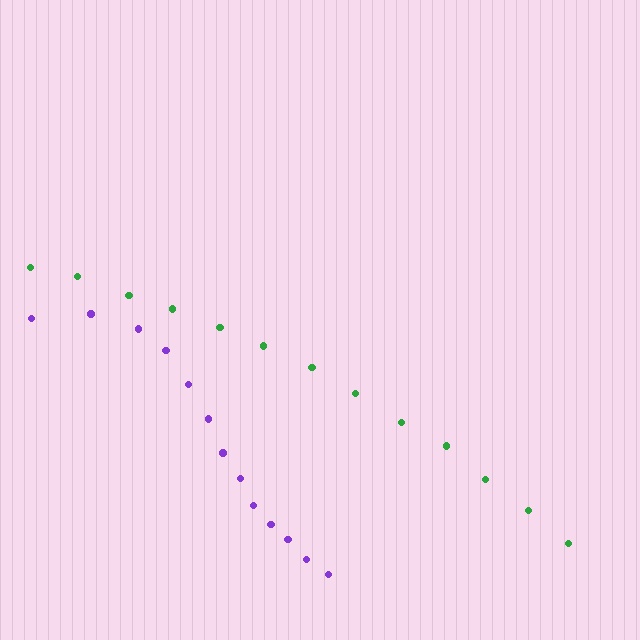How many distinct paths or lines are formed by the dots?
There are 2 distinct paths.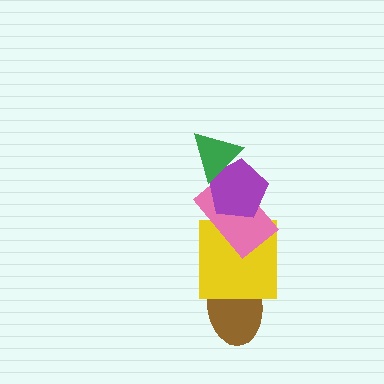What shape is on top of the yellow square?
The pink rectangle is on top of the yellow square.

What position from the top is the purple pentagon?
The purple pentagon is 2nd from the top.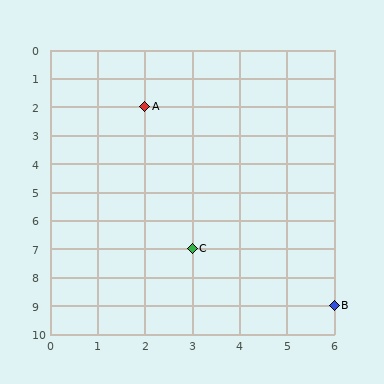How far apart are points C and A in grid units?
Points C and A are 1 column and 5 rows apart (about 5.1 grid units diagonally).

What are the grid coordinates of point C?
Point C is at grid coordinates (3, 7).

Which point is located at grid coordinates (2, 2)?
Point A is at (2, 2).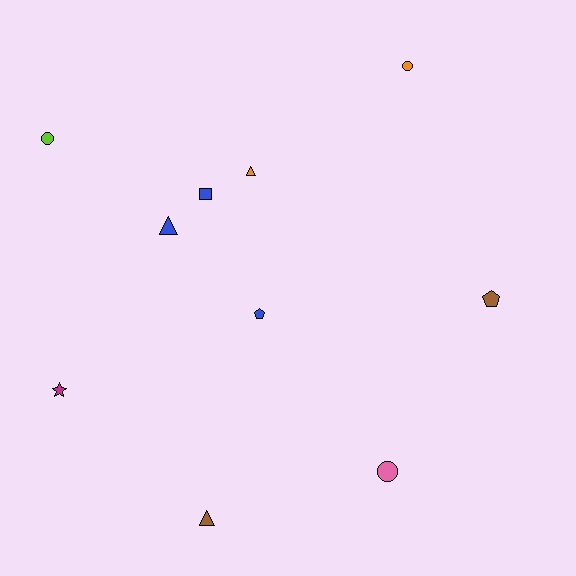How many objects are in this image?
There are 10 objects.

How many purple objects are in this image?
There are no purple objects.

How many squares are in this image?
There is 1 square.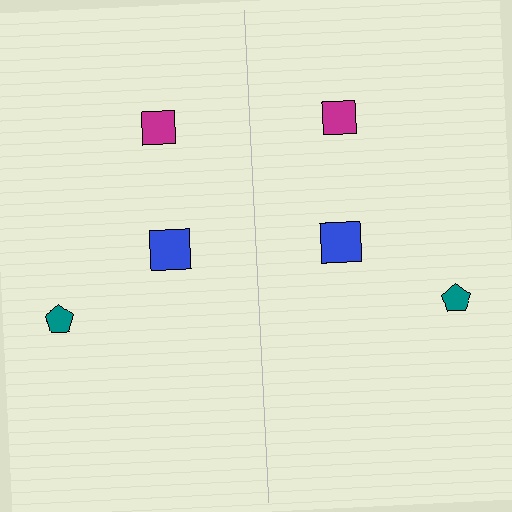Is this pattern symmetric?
Yes, this pattern has bilateral (reflection) symmetry.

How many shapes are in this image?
There are 6 shapes in this image.